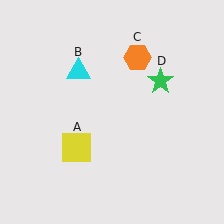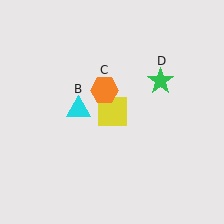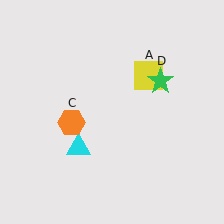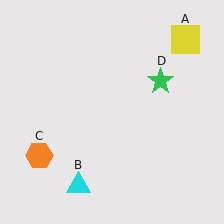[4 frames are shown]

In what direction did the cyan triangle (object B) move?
The cyan triangle (object B) moved down.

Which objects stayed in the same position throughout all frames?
Green star (object D) remained stationary.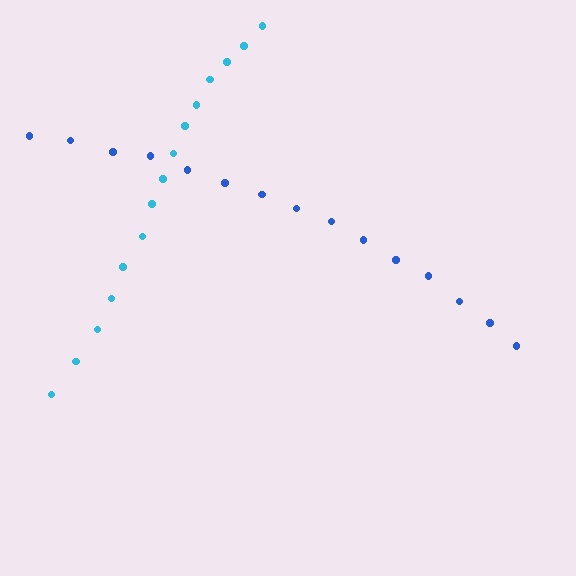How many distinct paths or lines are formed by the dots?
There are 2 distinct paths.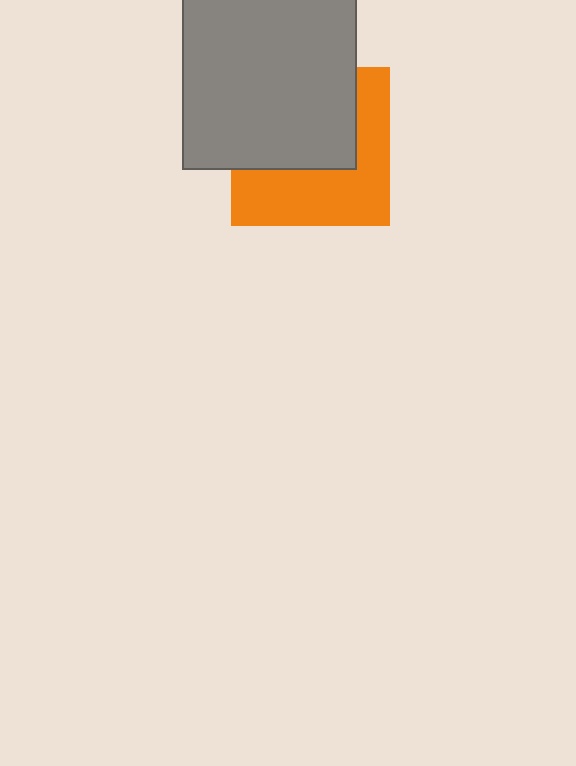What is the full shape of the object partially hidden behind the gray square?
The partially hidden object is an orange square.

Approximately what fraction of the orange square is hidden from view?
Roughly 51% of the orange square is hidden behind the gray square.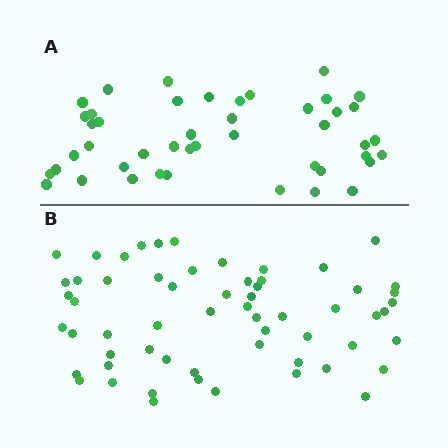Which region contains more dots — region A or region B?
Region B (the bottom region) has more dots.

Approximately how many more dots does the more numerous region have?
Region B has approximately 15 more dots than region A.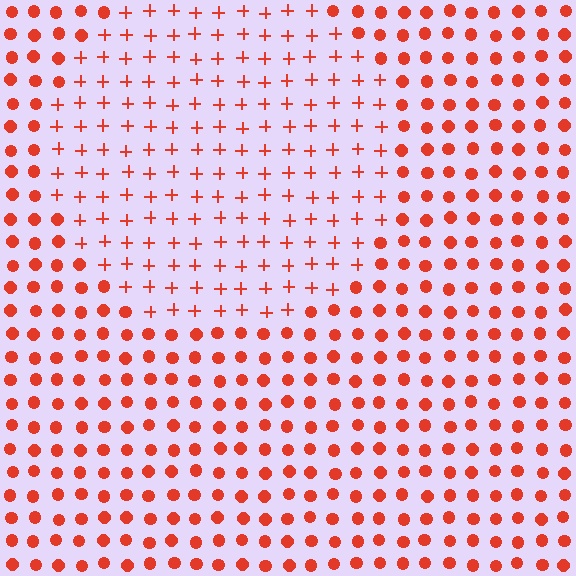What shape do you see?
I see a circle.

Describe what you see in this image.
The image is filled with small red elements arranged in a uniform grid. A circle-shaped region contains plus signs, while the surrounding area contains circles. The boundary is defined purely by the change in element shape.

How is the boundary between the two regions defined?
The boundary is defined by a change in element shape: plus signs inside vs. circles outside. All elements share the same color and spacing.